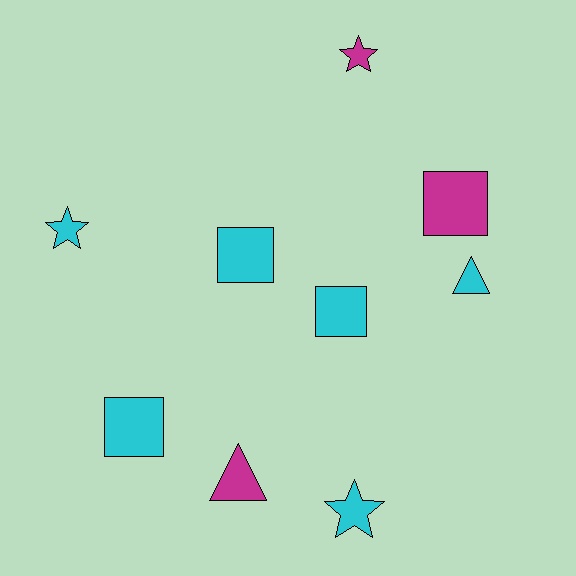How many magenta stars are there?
There is 1 magenta star.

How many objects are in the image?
There are 9 objects.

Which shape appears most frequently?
Square, with 4 objects.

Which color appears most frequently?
Cyan, with 6 objects.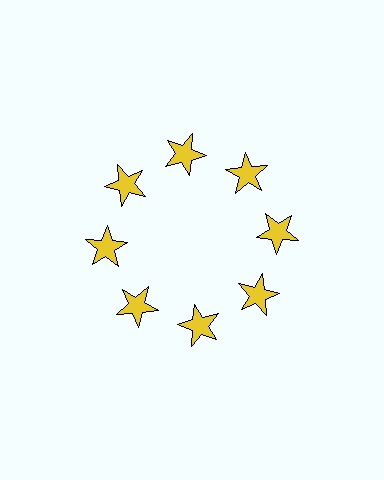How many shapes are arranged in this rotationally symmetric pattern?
There are 8 shapes, arranged in 8 groups of 1.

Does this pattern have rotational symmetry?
Yes, this pattern has 8-fold rotational symmetry. It looks the same after rotating 45 degrees around the center.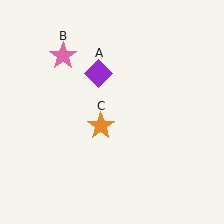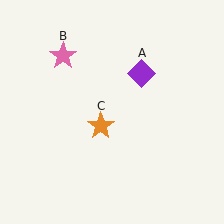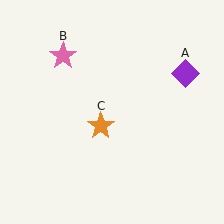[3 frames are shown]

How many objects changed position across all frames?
1 object changed position: purple diamond (object A).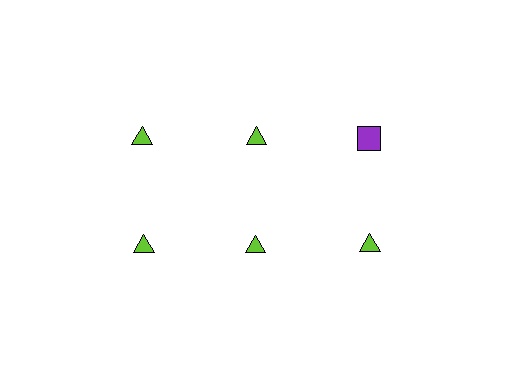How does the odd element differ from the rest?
It differs in both color (purple instead of lime) and shape (square instead of triangle).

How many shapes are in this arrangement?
There are 6 shapes arranged in a grid pattern.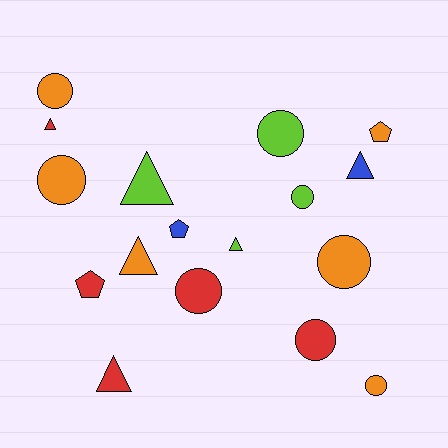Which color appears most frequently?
Orange, with 6 objects.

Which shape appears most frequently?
Circle, with 8 objects.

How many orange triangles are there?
There is 1 orange triangle.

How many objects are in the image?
There are 17 objects.